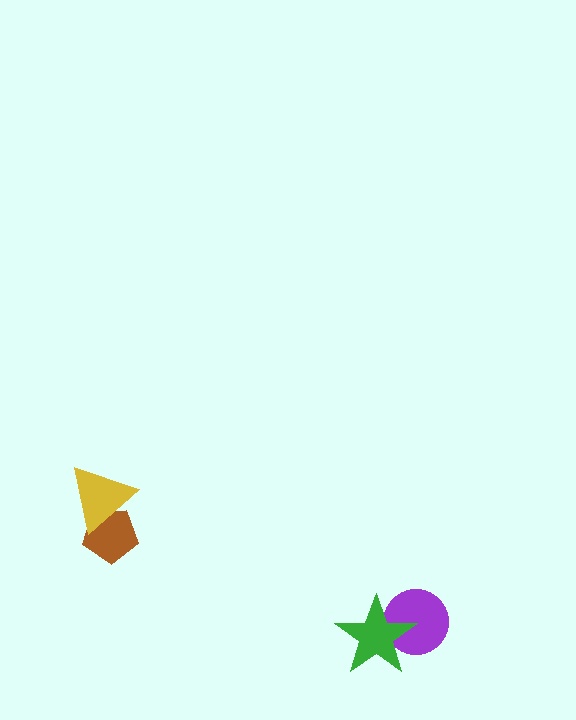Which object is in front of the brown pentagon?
The yellow triangle is in front of the brown pentagon.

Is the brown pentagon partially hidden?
Yes, it is partially covered by another shape.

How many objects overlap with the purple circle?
1 object overlaps with the purple circle.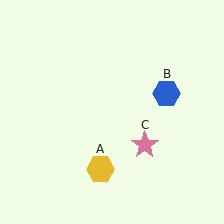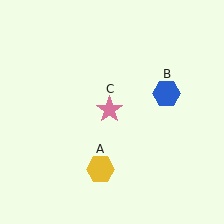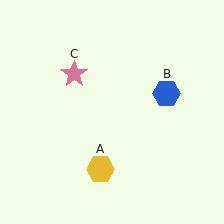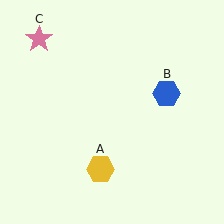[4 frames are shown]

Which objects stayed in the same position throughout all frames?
Yellow hexagon (object A) and blue hexagon (object B) remained stationary.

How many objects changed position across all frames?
1 object changed position: pink star (object C).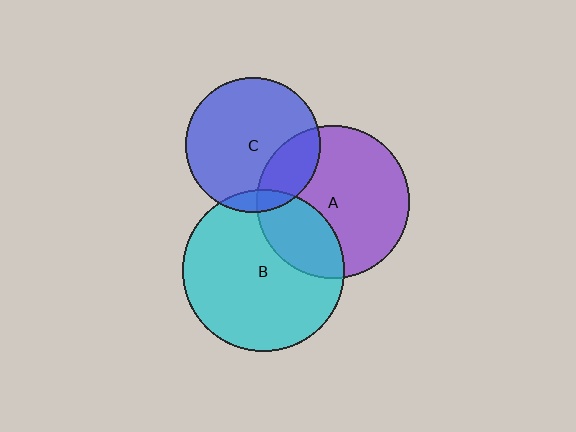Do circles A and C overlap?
Yes.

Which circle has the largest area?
Circle B (cyan).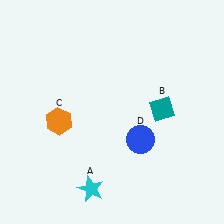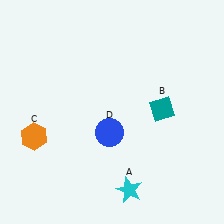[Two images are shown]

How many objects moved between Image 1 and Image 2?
3 objects moved between the two images.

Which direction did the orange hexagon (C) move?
The orange hexagon (C) moved left.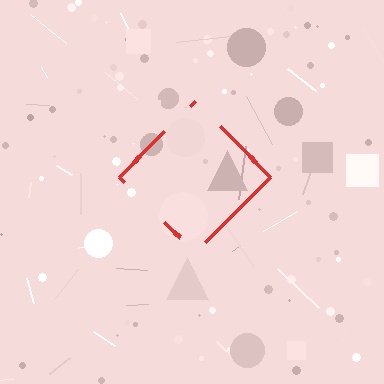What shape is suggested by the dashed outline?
The dashed outline suggests a diamond.